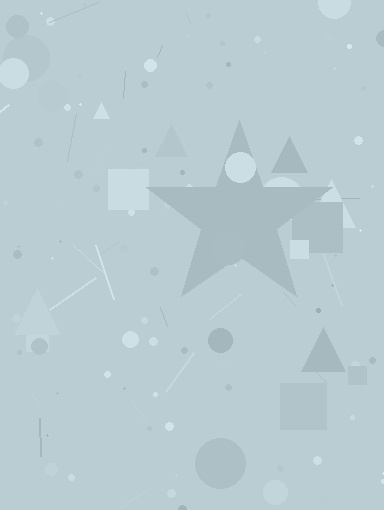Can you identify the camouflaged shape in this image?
The camouflaged shape is a star.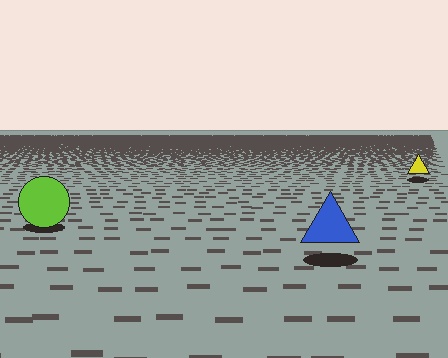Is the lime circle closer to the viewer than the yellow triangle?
Yes. The lime circle is closer — you can tell from the texture gradient: the ground texture is coarser near it.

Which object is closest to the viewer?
The blue triangle is closest. The texture marks near it are larger and more spread out.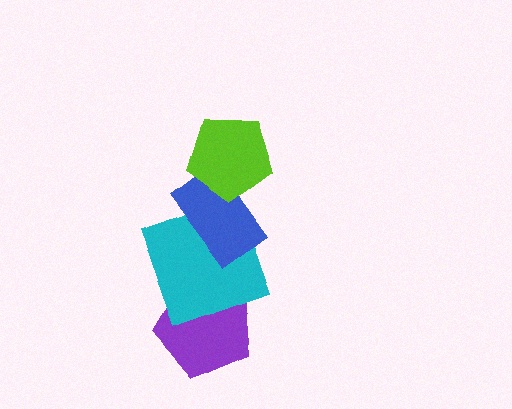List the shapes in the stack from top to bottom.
From top to bottom: the lime pentagon, the blue rectangle, the cyan square, the purple pentagon.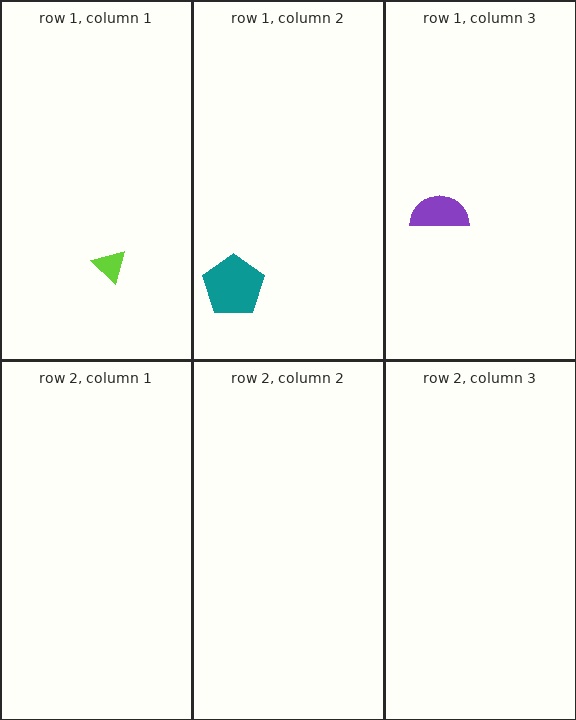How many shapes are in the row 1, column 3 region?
1.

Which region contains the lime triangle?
The row 1, column 1 region.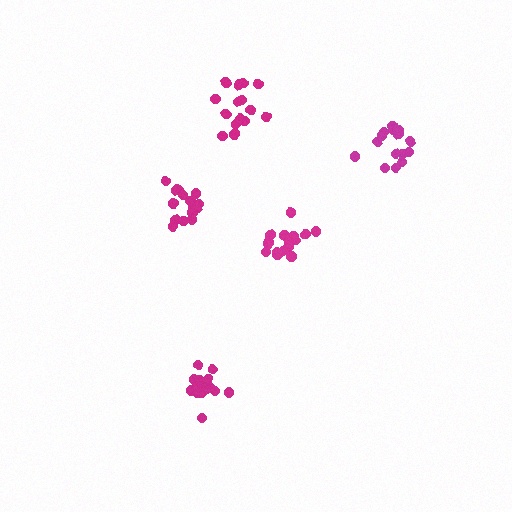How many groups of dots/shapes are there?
There are 5 groups.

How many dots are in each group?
Group 1: 16 dots, Group 2: 15 dots, Group 3: 17 dots, Group 4: 16 dots, Group 5: 15 dots (79 total).